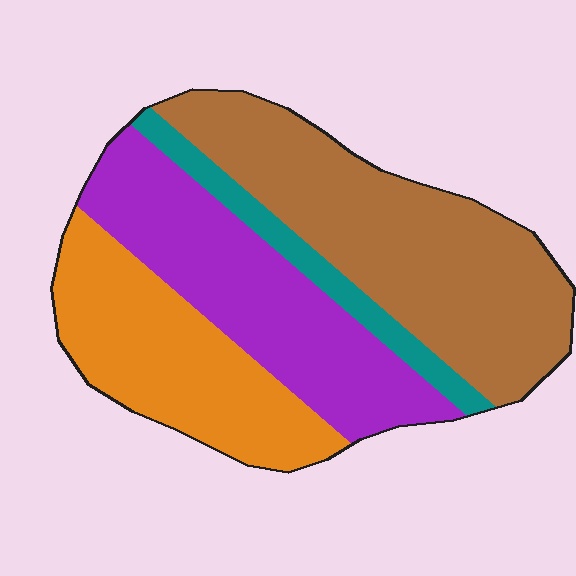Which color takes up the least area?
Teal, at roughly 10%.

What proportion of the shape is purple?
Purple takes up about one quarter (1/4) of the shape.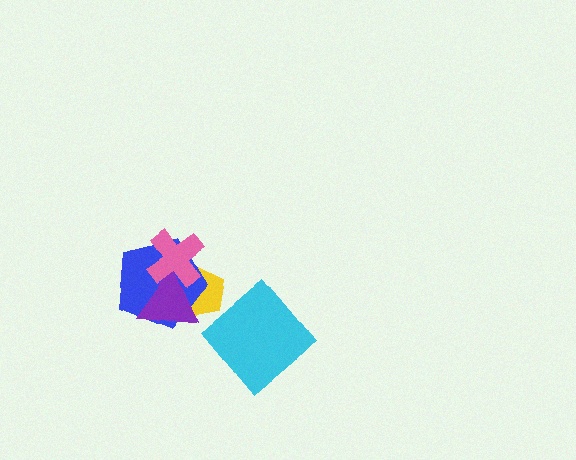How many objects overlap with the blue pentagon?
3 objects overlap with the blue pentagon.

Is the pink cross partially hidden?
No, no other shape covers it.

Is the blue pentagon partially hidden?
Yes, it is partially covered by another shape.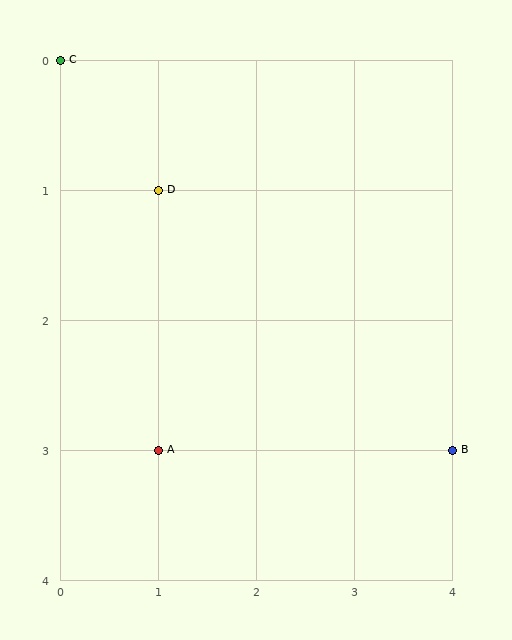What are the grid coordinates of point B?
Point B is at grid coordinates (4, 3).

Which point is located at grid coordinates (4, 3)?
Point B is at (4, 3).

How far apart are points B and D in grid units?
Points B and D are 3 columns and 2 rows apart (about 3.6 grid units diagonally).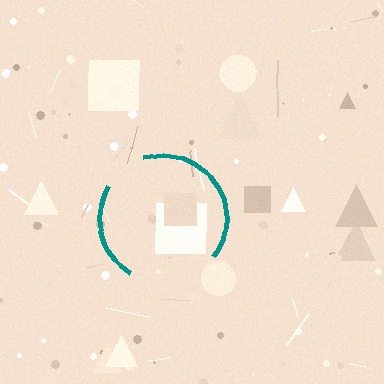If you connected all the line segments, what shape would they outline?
They would outline a circle.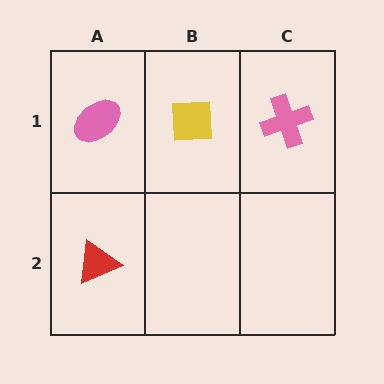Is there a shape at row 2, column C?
No, that cell is empty.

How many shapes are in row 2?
1 shape.